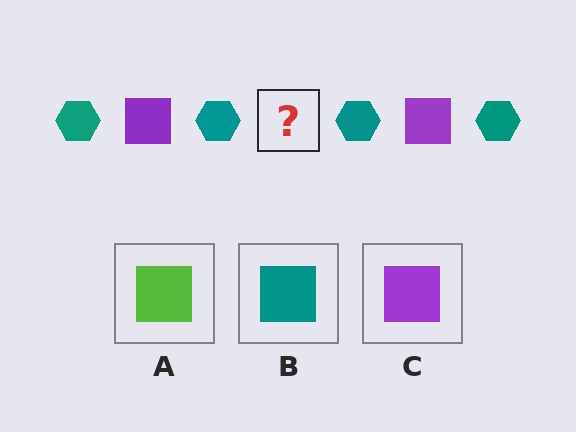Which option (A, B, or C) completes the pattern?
C.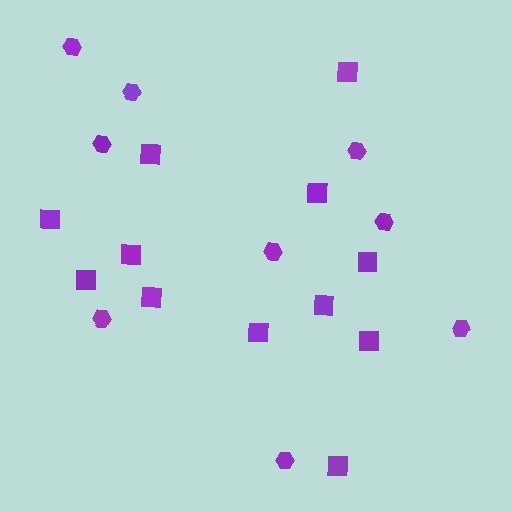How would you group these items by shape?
There are 2 groups: one group of squares (12) and one group of hexagons (9).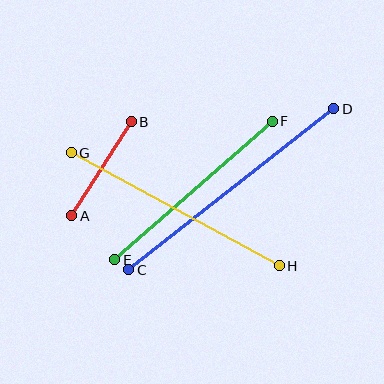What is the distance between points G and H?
The distance is approximately 237 pixels.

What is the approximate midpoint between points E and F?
The midpoint is at approximately (193, 190) pixels.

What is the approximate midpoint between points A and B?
The midpoint is at approximately (102, 169) pixels.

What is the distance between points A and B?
The distance is approximately 111 pixels.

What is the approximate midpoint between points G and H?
The midpoint is at approximately (175, 209) pixels.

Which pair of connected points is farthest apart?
Points C and D are farthest apart.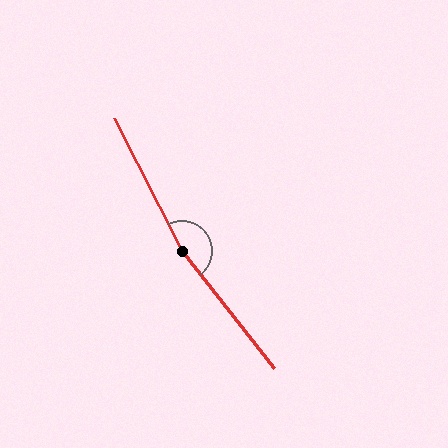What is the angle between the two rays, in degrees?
Approximately 169 degrees.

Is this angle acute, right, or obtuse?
It is obtuse.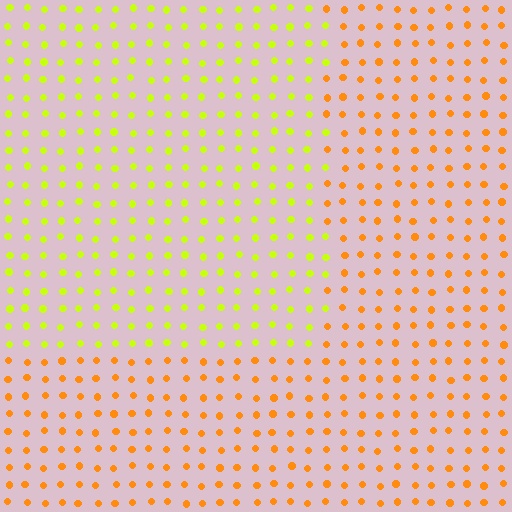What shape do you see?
I see a rectangle.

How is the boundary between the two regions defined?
The boundary is defined purely by a slight shift in hue (about 43 degrees). Spacing, size, and orientation are identical on both sides.